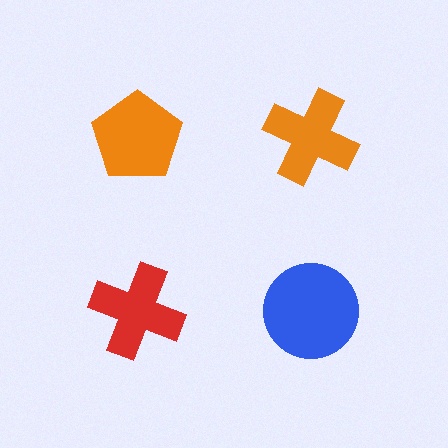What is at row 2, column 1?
A red cross.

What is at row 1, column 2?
An orange cross.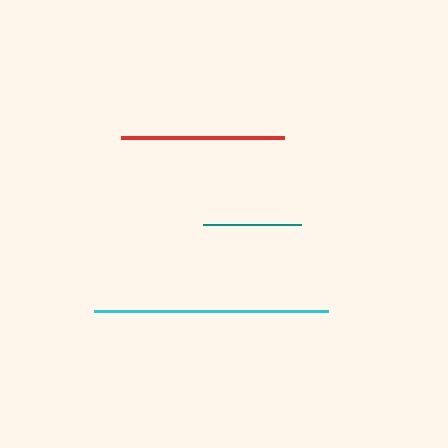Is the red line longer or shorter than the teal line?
The red line is longer than the teal line.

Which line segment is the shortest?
The teal line is the shortest at approximately 98 pixels.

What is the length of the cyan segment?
The cyan segment is approximately 234 pixels long.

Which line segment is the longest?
The cyan line is the longest at approximately 234 pixels.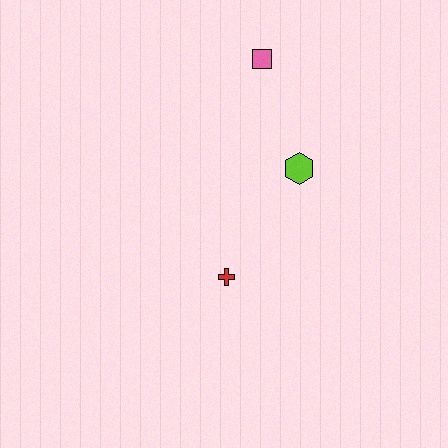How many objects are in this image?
There are 3 objects.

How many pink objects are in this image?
There is 1 pink object.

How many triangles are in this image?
There are no triangles.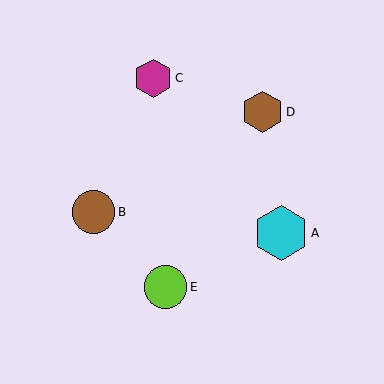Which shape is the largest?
The cyan hexagon (labeled A) is the largest.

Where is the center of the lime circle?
The center of the lime circle is at (166, 287).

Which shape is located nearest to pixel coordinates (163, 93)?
The magenta hexagon (labeled C) at (153, 78) is nearest to that location.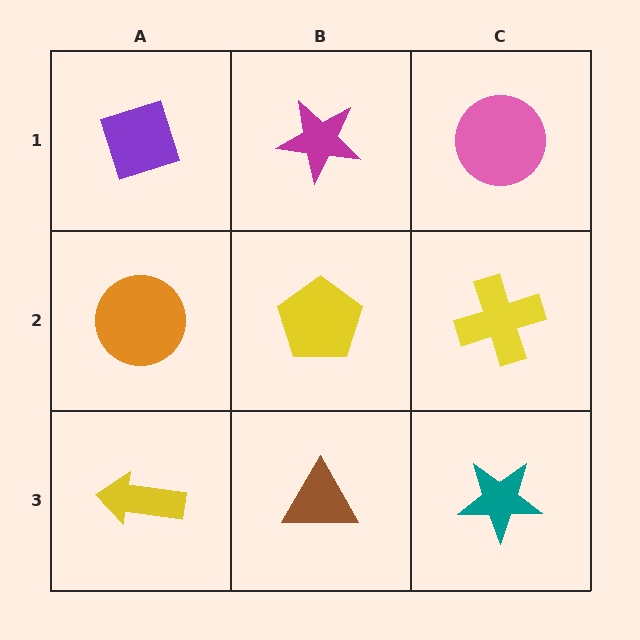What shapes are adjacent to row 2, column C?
A pink circle (row 1, column C), a teal star (row 3, column C), a yellow pentagon (row 2, column B).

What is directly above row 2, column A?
A purple diamond.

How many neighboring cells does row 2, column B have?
4.